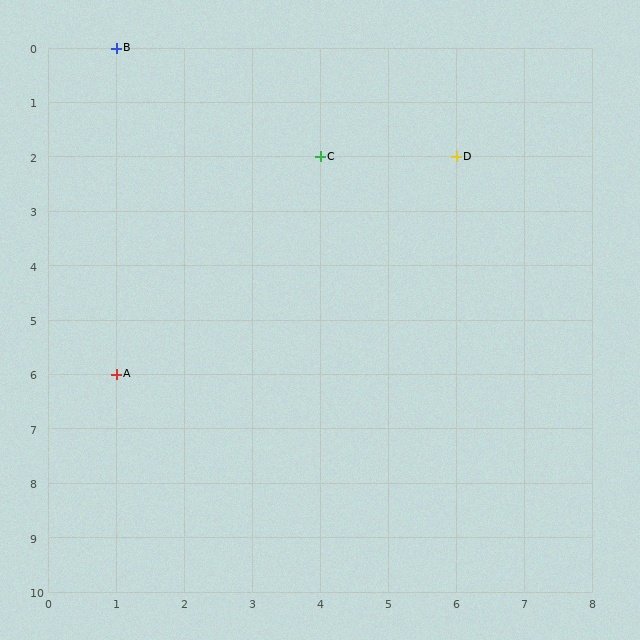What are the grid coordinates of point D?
Point D is at grid coordinates (6, 2).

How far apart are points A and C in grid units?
Points A and C are 3 columns and 4 rows apart (about 5.0 grid units diagonally).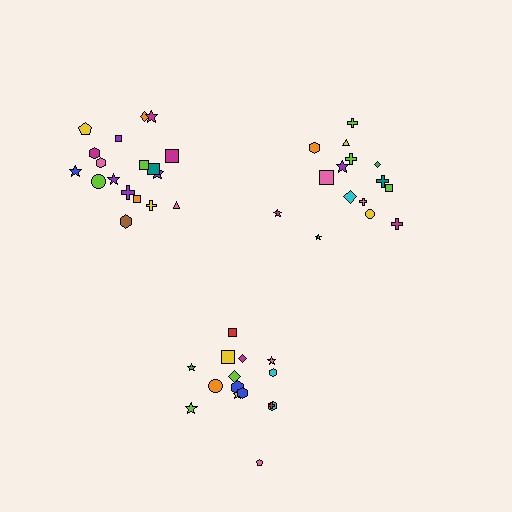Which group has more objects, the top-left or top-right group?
The top-left group.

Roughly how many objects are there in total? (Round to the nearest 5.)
Roughly 50 objects in total.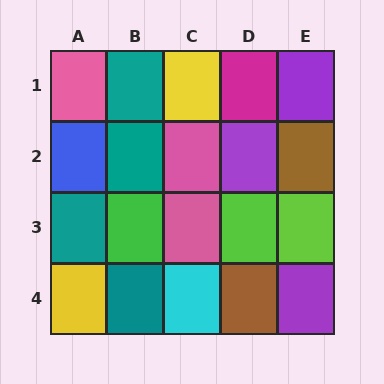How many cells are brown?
2 cells are brown.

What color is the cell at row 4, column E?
Purple.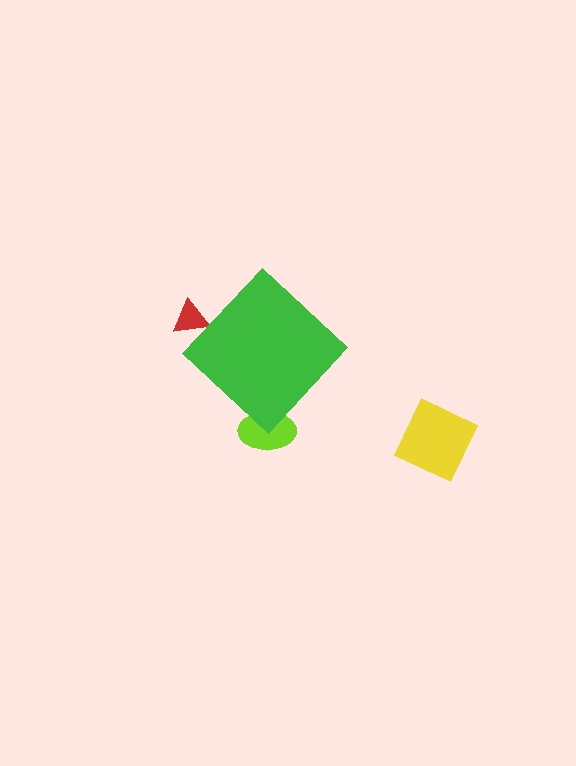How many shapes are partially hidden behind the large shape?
2 shapes are partially hidden.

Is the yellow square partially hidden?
No, the yellow square is fully visible.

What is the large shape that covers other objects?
A green diamond.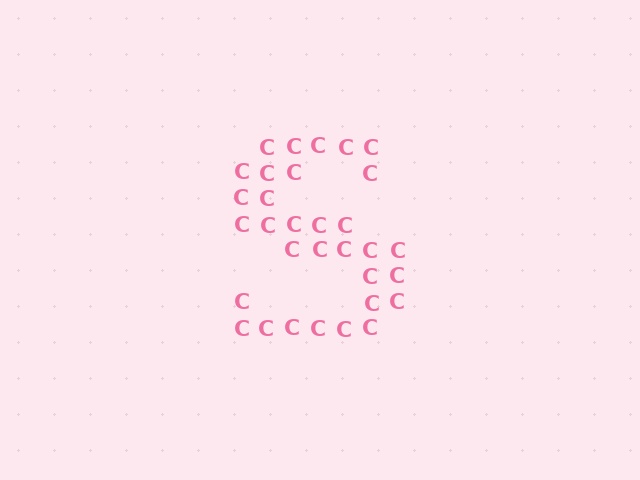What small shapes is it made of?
It is made of small letter C's.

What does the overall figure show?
The overall figure shows the letter S.